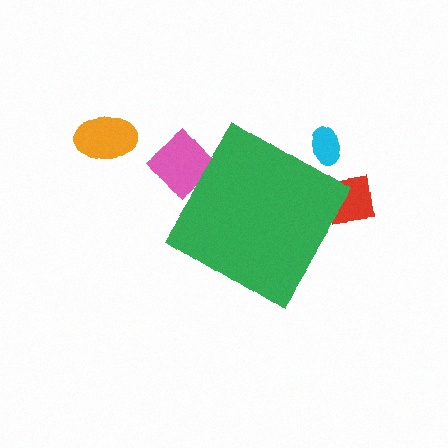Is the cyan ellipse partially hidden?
Yes, the cyan ellipse is partially hidden behind the green diamond.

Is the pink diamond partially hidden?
Yes, the pink diamond is partially hidden behind the green diamond.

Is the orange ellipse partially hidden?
No, the orange ellipse is fully visible.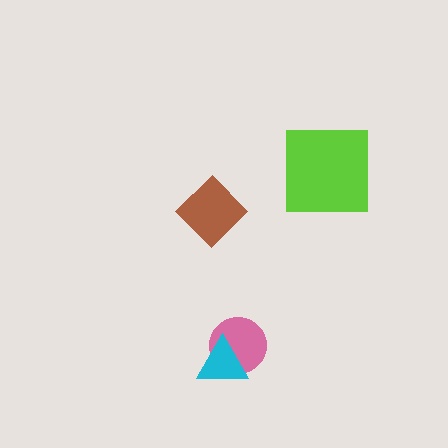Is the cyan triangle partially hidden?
No, no other shape covers it.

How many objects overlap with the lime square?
0 objects overlap with the lime square.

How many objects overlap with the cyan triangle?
1 object overlaps with the cyan triangle.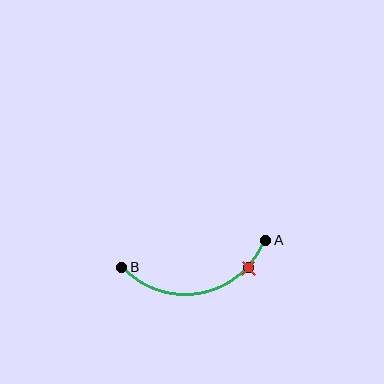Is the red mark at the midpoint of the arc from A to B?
No. The red mark lies on the arc but is closer to endpoint A. The arc midpoint would be at the point on the curve equidistant along the arc from both A and B.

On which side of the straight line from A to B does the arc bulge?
The arc bulges below the straight line connecting A and B.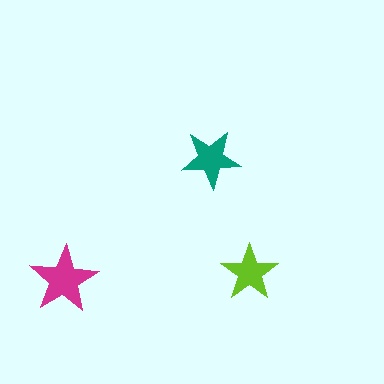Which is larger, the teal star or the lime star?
The teal one.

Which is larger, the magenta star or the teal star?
The magenta one.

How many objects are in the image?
There are 3 objects in the image.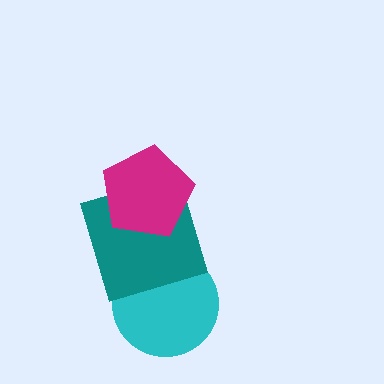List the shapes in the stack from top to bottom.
From top to bottom: the magenta pentagon, the teal square, the cyan circle.